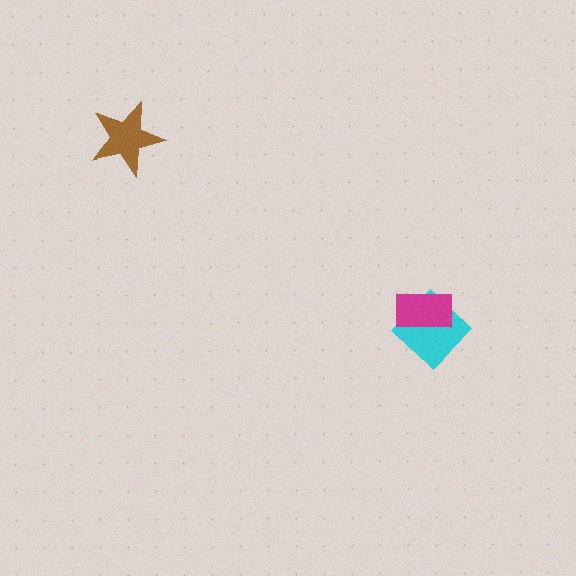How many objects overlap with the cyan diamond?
1 object overlaps with the cyan diamond.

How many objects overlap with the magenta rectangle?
1 object overlaps with the magenta rectangle.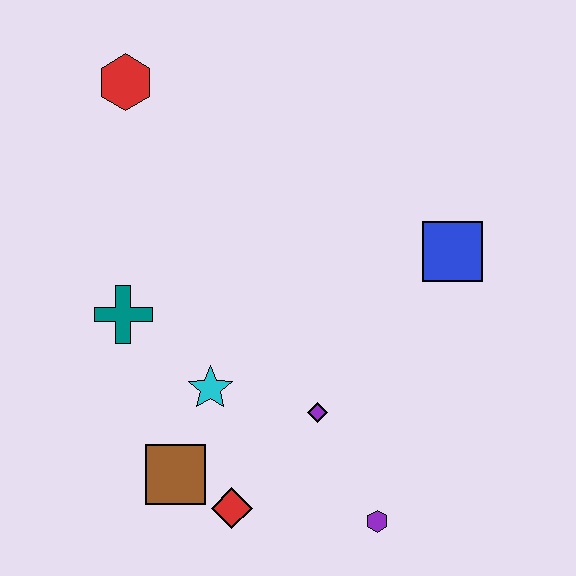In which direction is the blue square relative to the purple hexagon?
The blue square is above the purple hexagon.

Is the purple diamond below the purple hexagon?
No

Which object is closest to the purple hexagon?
The purple diamond is closest to the purple hexagon.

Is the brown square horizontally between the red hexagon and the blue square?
Yes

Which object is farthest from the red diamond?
The red hexagon is farthest from the red diamond.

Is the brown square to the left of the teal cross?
No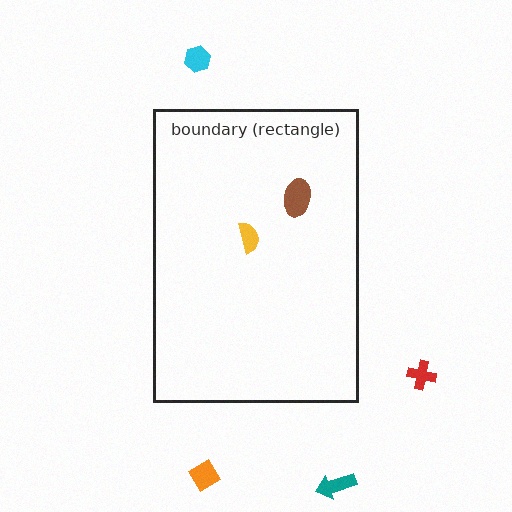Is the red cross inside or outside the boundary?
Outside.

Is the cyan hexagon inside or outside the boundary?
Outside.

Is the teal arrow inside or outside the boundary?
Outside.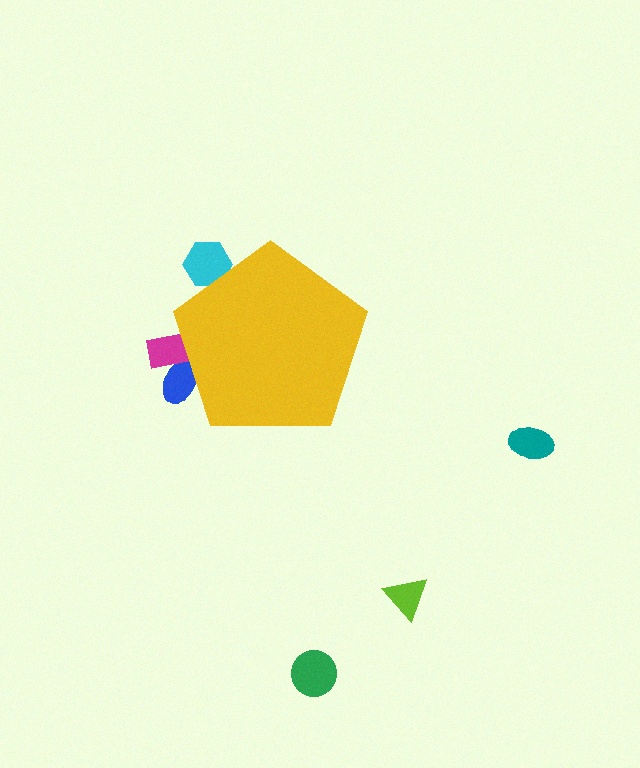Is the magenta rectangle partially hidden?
Yes, the magenta rectangle is partially hidden behind the yellow pentagon.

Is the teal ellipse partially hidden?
No, the teal ellipse is fully visible.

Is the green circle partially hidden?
No, the green circle is fully visible.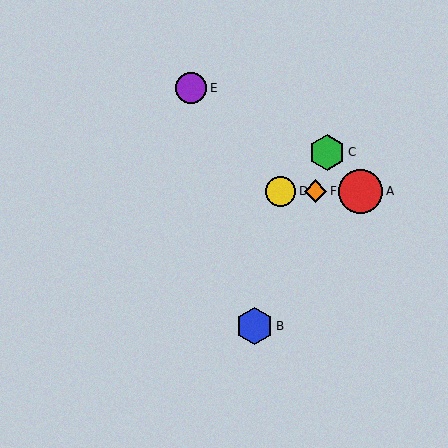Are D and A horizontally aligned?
Yes, both are at y≈191.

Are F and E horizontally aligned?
No, F is at y≈191 and E is at y≈88.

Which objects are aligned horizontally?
Objects A, D, F are aligned horizontally.